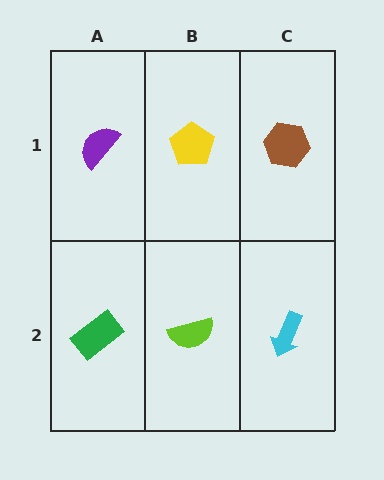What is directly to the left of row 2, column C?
A lime semicircle.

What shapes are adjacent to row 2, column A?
A purple semicircle (row 1, column A), a lime semicircle (row 2, column B).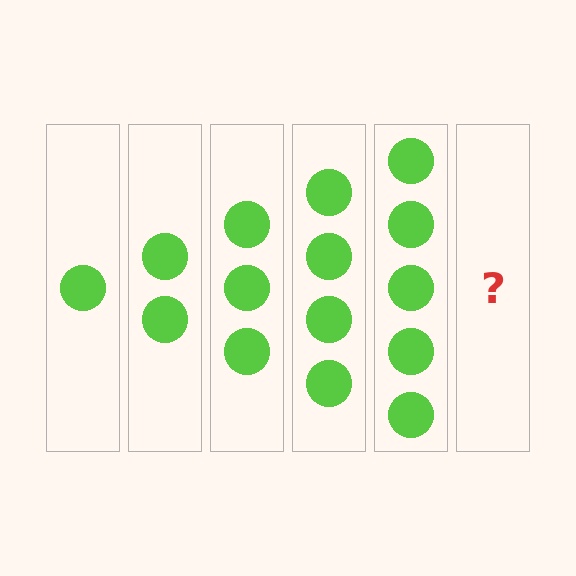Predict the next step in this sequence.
The next step is 6 circles.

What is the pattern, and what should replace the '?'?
The pattern is that each step adds one more circle. The '?' should be 6 circles.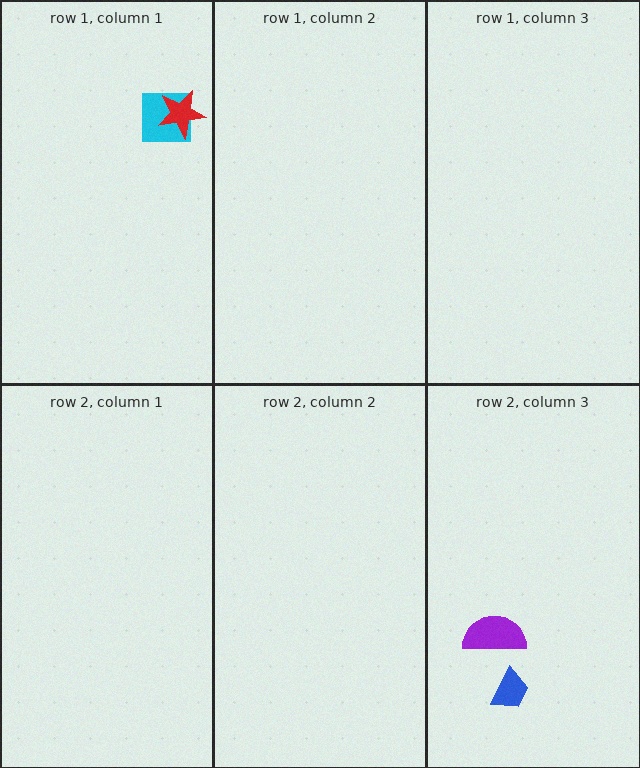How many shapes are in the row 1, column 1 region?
2.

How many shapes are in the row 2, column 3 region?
2.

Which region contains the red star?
The row 1, column 1 region.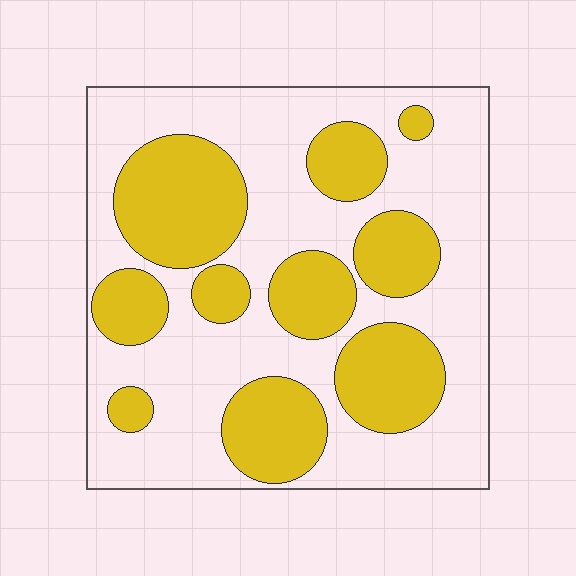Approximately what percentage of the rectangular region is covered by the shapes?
Approximately 35%.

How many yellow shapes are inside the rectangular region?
10.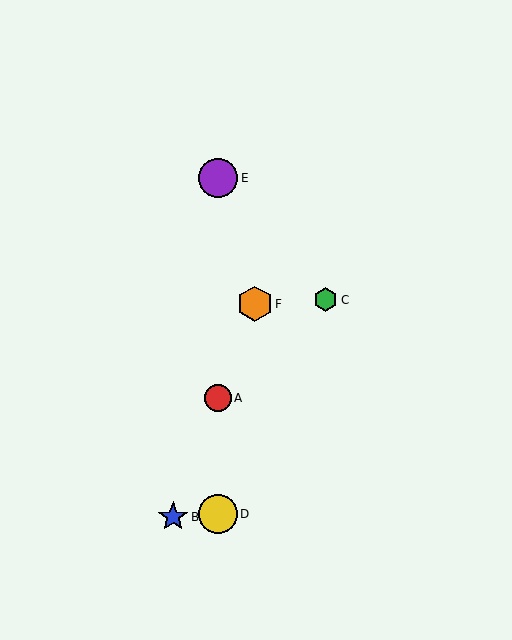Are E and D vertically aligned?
Yes, both are at x≈218.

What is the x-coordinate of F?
Object F is at x≈255.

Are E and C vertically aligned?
No, E is at x≈218 and C is at x≈326.